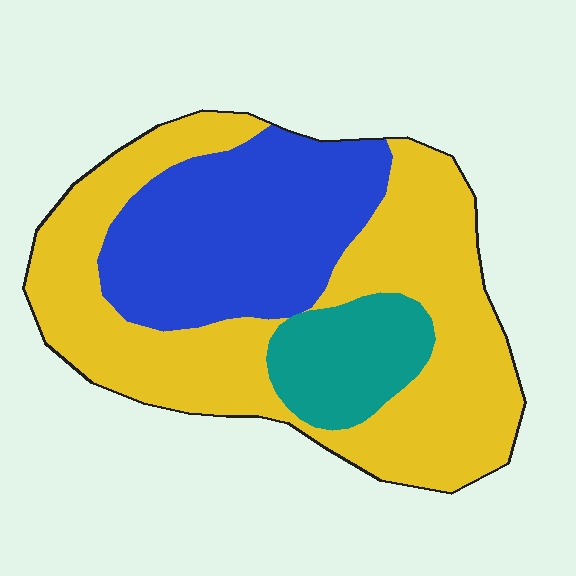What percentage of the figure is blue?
Blue takes up about one third (1/3) of the figure.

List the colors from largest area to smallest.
From largest to smallest: yellow, blue, teal.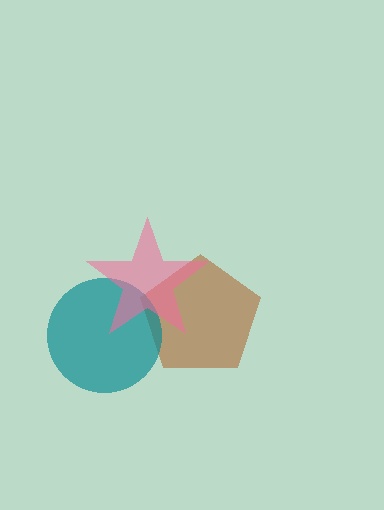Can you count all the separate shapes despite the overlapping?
Yes, there are 3 separate shapes.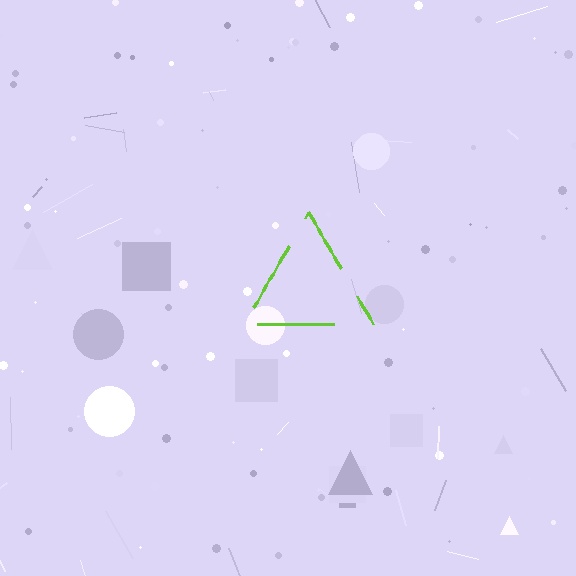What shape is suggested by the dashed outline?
The dashed outline suggests a triangle.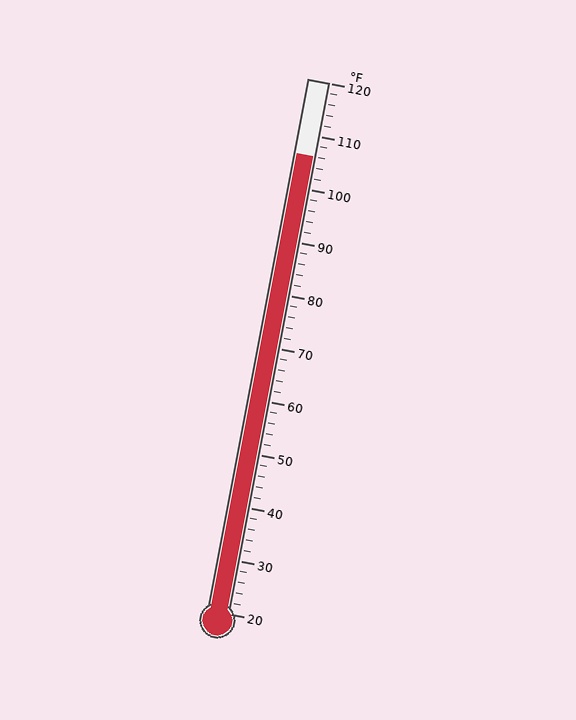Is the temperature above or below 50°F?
The temperature is above 50°F.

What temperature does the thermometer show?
The thermometer shows approximately 106°F.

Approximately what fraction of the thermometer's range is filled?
The thermometer is filled to approximately 85% of its range.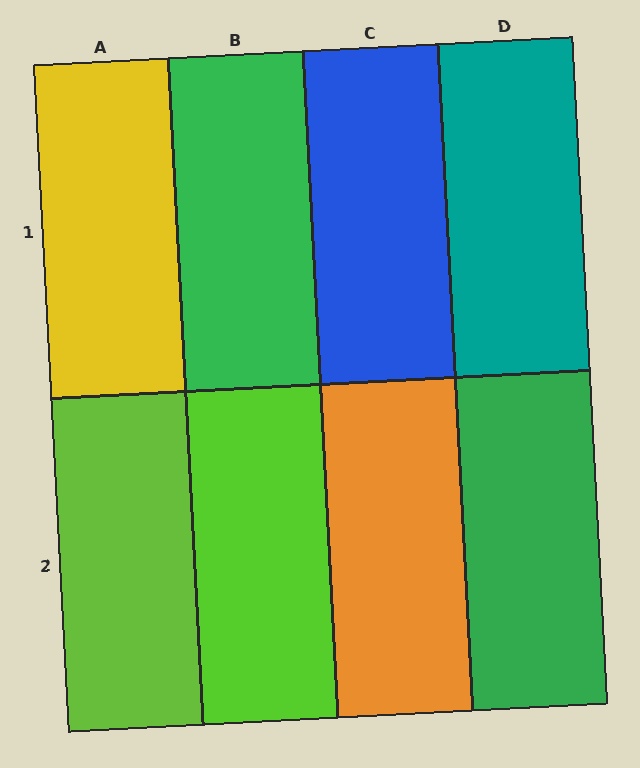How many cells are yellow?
1 cell is yellow.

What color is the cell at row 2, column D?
Green.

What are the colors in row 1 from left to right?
Yellow, green, blue, teal.